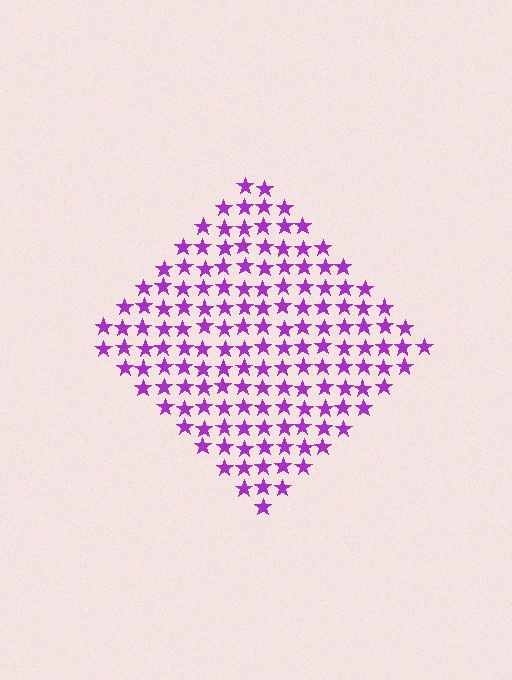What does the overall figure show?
The overall figure shows a diamond.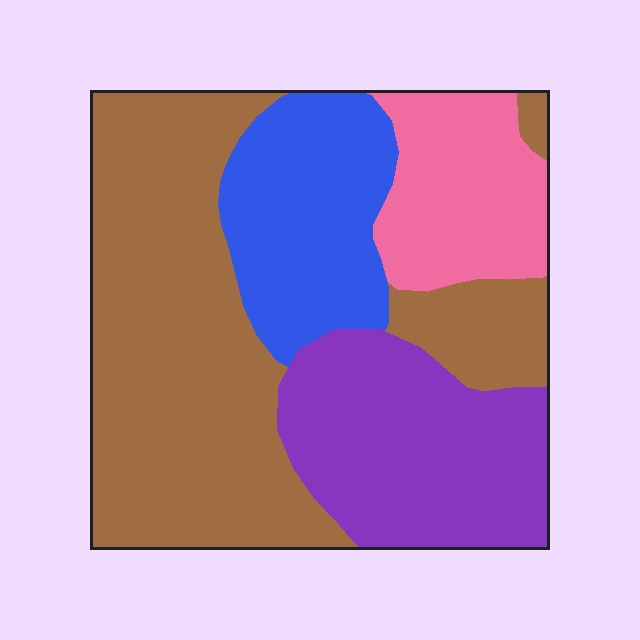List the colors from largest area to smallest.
From largest to smallest: brown, purple, blue, pink.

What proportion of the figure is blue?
Blue takes up between a sixth and a third of the figure.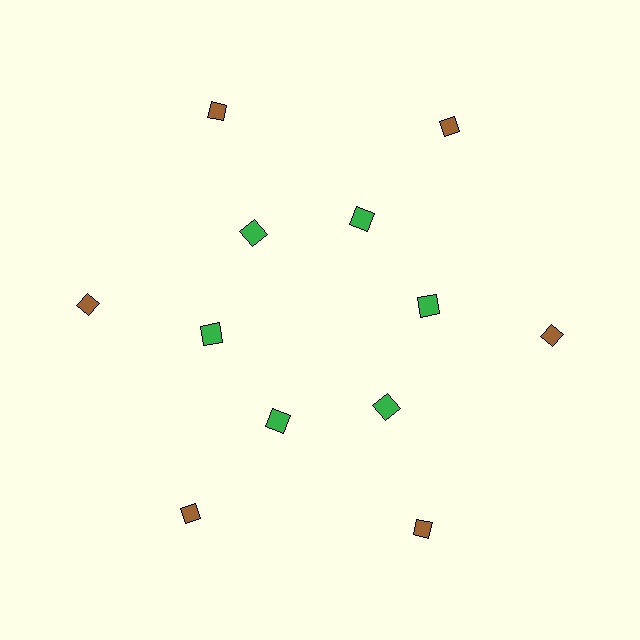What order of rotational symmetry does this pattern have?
This pattern has 6-fold rotational symmetry.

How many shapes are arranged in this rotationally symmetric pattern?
There are 12 shapes, arranged in 6 groups of 2.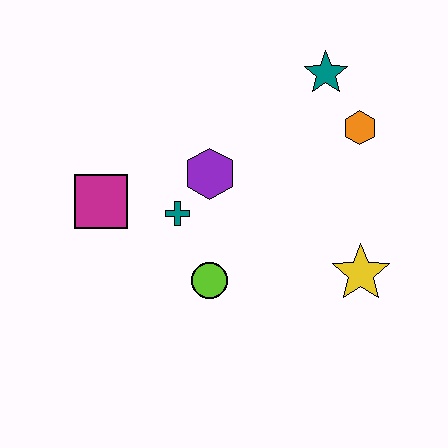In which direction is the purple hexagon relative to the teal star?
The purple hexagon is to the left of the teal star.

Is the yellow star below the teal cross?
Yes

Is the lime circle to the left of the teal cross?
No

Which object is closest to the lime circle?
The teal cross is closest to the lime circle.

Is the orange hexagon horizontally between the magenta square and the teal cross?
No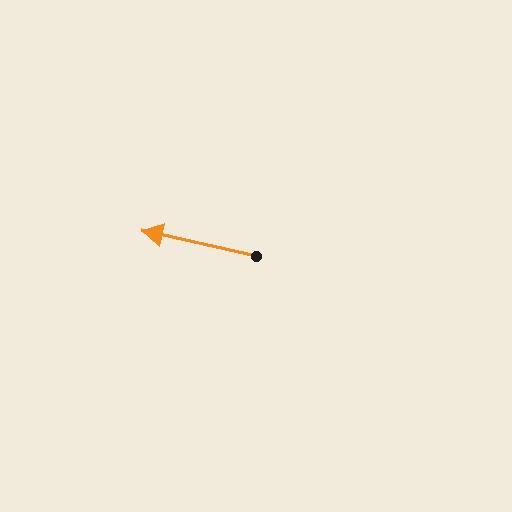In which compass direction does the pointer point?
West.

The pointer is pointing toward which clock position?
Roughly 9 o'clock.